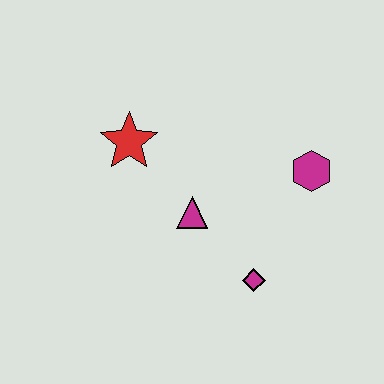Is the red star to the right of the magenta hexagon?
No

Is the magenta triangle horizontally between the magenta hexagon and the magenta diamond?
No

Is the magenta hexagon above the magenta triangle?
Yes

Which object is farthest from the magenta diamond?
The red star is farthest from the magenta diamond.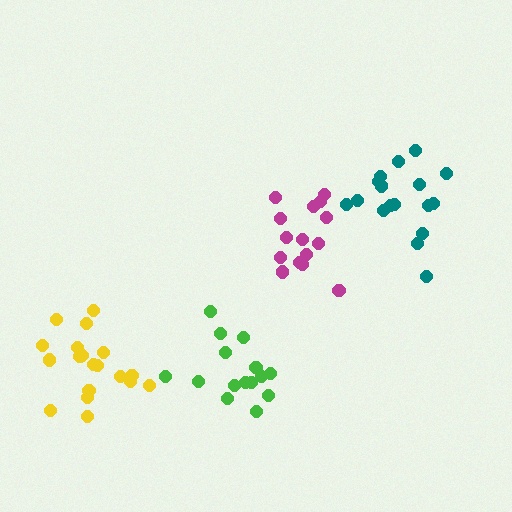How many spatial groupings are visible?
There are 4 spatial groupings.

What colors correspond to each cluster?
The clusters are colored: green, yellow, teal, magenta.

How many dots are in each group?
Group 1: 15 dots, Group 2: 19 dots, Group 3: 17 dots, Group 4: 15 dots (66 total).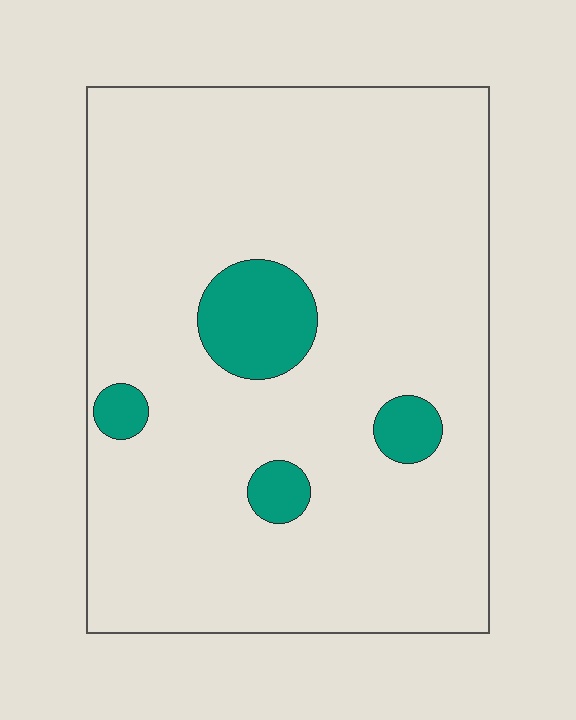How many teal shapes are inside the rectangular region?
4.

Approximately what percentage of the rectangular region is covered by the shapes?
Approximately 10%.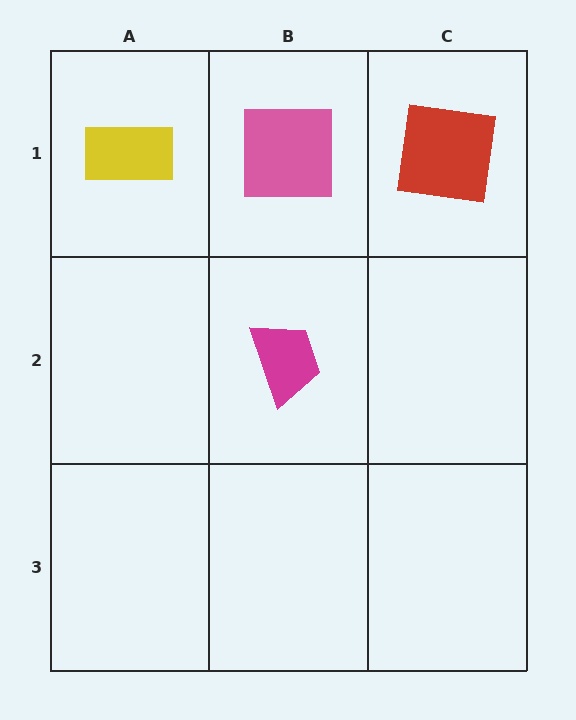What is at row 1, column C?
A red square.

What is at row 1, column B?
A pink square.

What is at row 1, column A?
A yellow rectangle.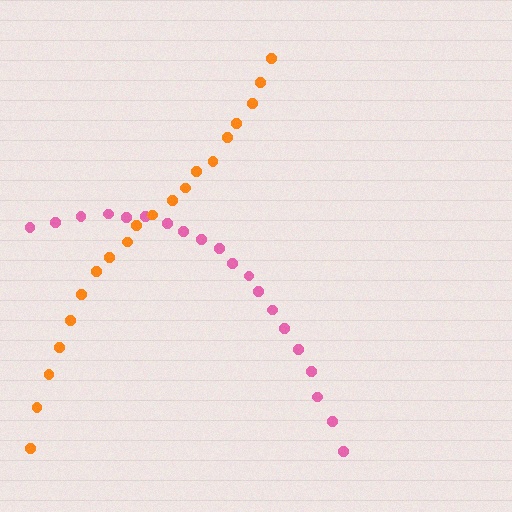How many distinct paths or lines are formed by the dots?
There are 2 distinct paths.